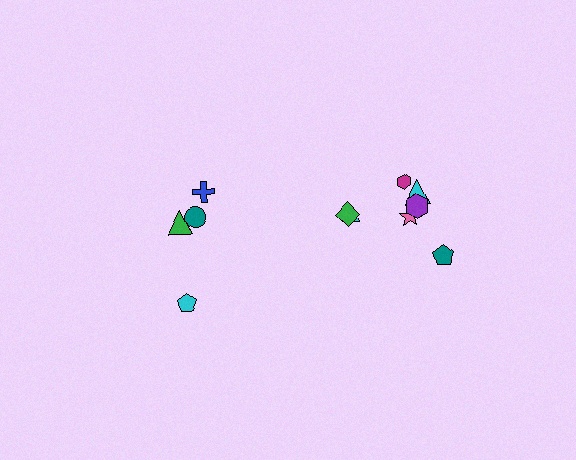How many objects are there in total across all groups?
There are 11 objects.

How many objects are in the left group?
There are 4 objects.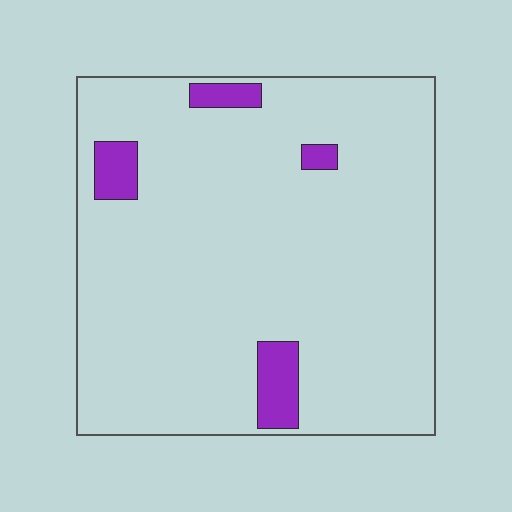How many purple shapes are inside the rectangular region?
4.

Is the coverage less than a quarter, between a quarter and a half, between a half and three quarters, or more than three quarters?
Less than a quarter.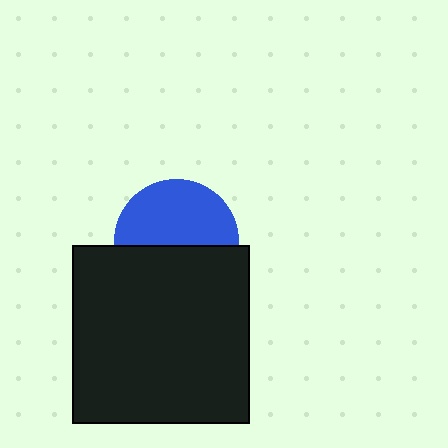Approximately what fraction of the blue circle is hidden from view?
Roughly 46% of the blue circle is hidden behind the black square.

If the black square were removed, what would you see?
You would see the complete blue circle.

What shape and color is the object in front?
The object in front is a black square.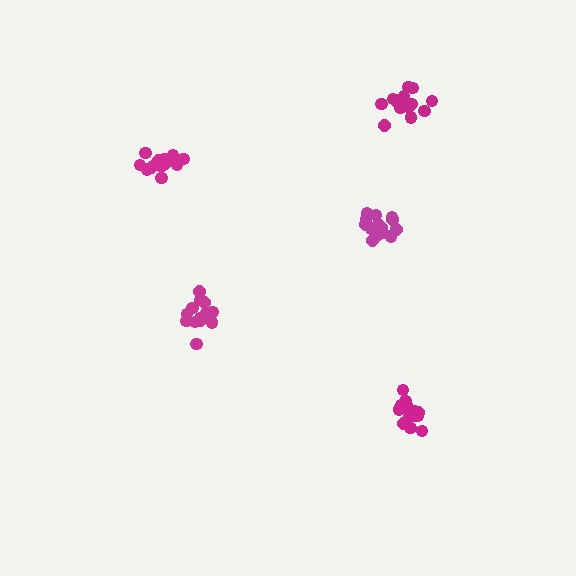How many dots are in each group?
Group 1: 15 dots, Group 2: 14 dots, Group 3: 16 dots, Group 4: 14 dots, Group 5: 13 dots (72 total).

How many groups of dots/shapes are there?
There are 5 groups.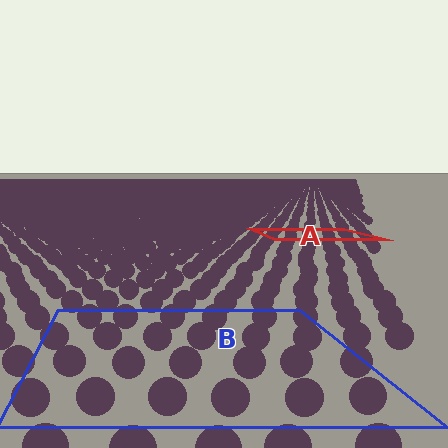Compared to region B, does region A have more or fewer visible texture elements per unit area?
Region A has more texture elements per unit area — they are packed more densely because it is farther away.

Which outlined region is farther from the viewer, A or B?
Region A is farther from the viewer — the texture elements inside it appear smaller and more densely packed.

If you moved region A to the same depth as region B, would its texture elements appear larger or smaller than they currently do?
They would appear larger. At a closer depth, the same texture elements are projected at a bigger on-screen size.